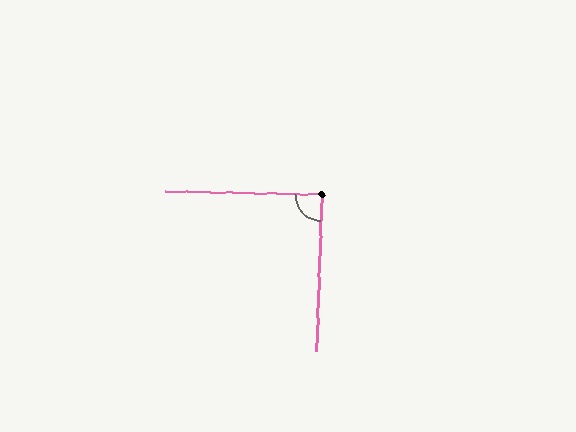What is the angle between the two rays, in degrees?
Approximately 90 degrees.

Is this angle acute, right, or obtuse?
It is approximately a right angle.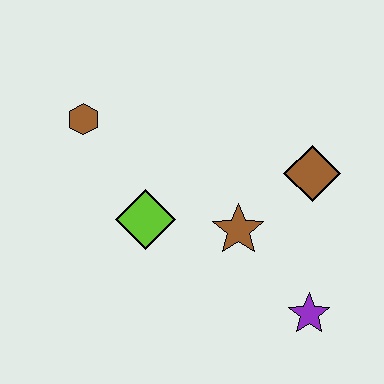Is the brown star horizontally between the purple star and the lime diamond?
Yes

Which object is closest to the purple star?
The brown star is closest to the purple star.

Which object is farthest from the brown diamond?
The brown hexagon is farthest from the brown diamond.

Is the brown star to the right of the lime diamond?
Yes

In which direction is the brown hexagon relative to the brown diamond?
The brown hexagon is to the left of the brown diamond.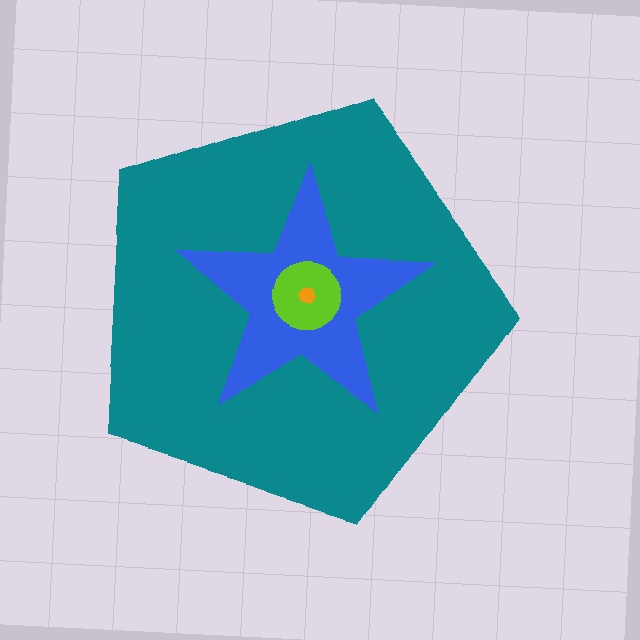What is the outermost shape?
The teal pentagon.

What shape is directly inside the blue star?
The lime circle.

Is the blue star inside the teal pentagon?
Yes.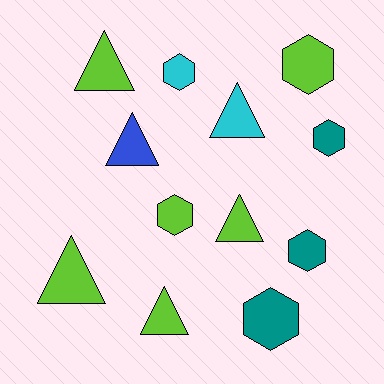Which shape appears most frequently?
Hexagon, with 6 objects.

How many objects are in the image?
There are 12 objects.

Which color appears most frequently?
Lime, with 6 objects.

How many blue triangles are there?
There is 1 blue triangle.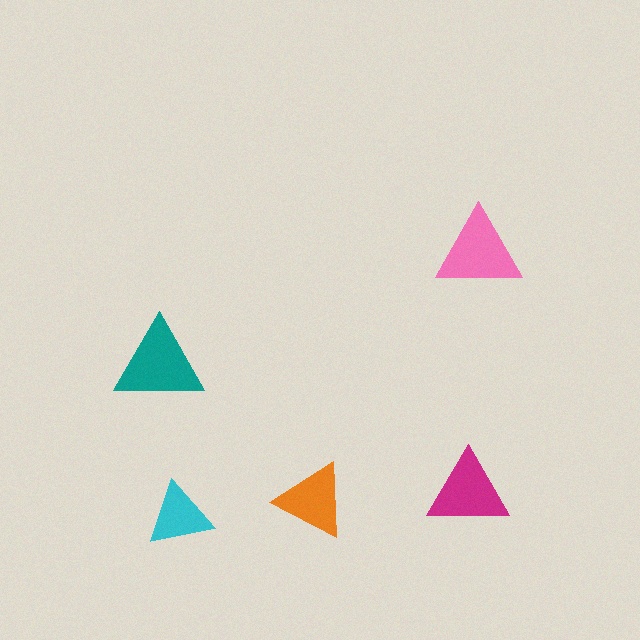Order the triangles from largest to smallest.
the teal one, the pink one, the magenta one, the orange one, the cyan one.